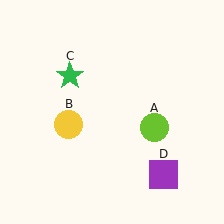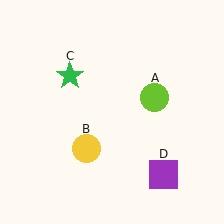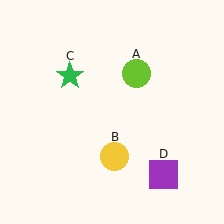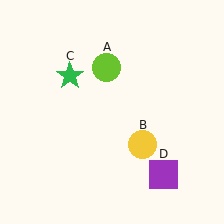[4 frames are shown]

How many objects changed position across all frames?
2 objects changed position: lime circle (object A), yellow circle (object B).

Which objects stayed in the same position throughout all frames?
Green star (object C) and purple square (object D) remained stationary.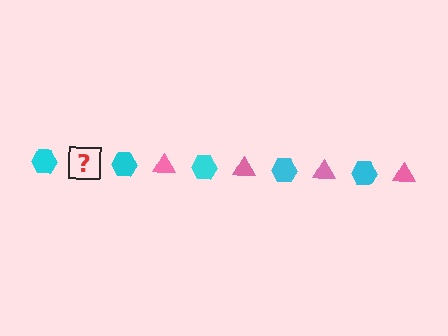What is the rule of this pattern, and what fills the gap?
The rule is that the pattern alternates between cyan hexagon and pink triangle. The gap should be filled with a pink triangle.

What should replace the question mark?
The question mark should be replaced with a pink triangle.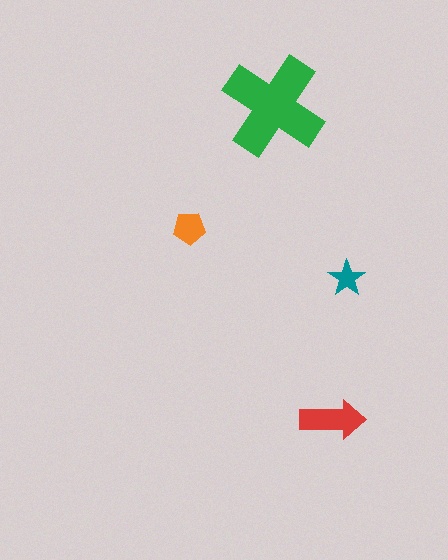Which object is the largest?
The green cross.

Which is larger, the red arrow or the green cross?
The green cross.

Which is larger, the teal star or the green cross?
The green cross.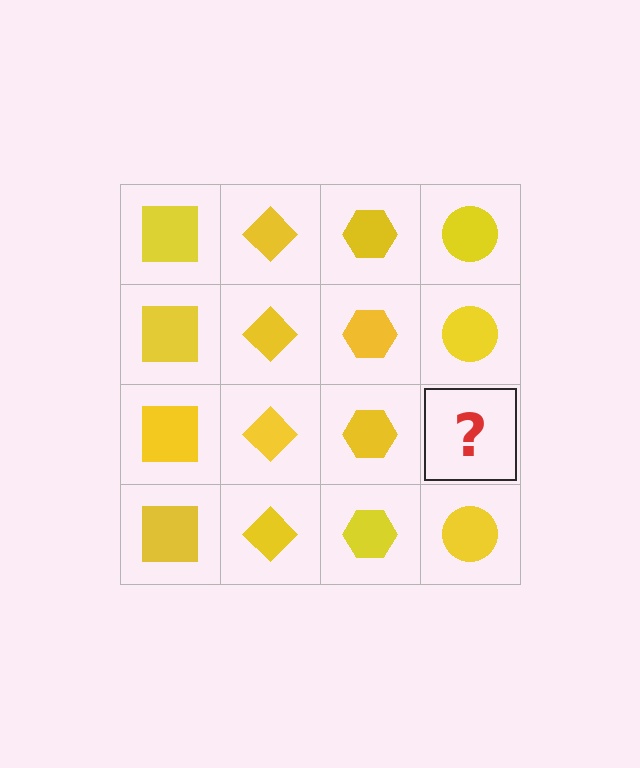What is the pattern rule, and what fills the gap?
The rule is that each column has a consistent shape. The gap should be filled with a yellow circle.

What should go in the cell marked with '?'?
The missing cell should contain a yellow circle.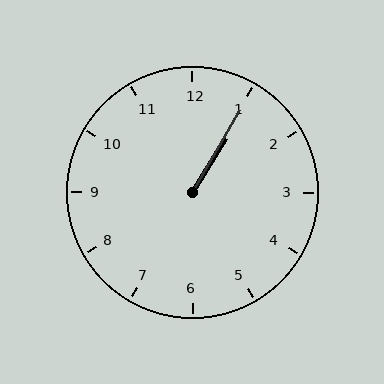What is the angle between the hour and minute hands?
Approximately 2 degrees.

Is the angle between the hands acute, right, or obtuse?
It is acute.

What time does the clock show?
1:05.